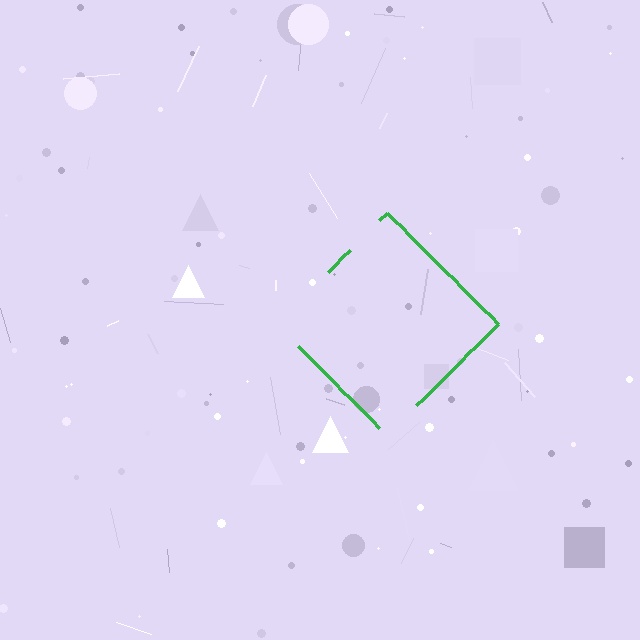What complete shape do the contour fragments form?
The contour fragments form a diamond.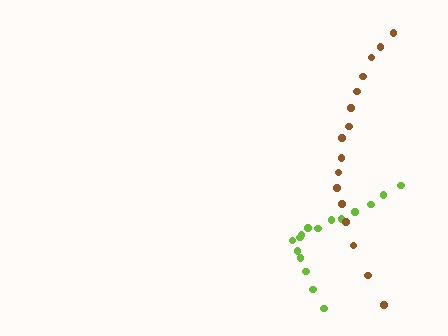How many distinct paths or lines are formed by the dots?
There are 2 distinct paths.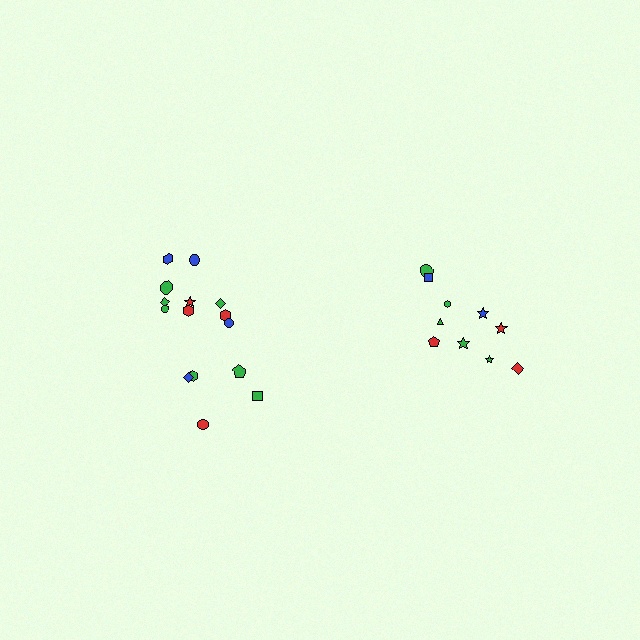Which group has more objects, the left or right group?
The left group.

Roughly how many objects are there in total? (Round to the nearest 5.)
Roughly 25 objects in total.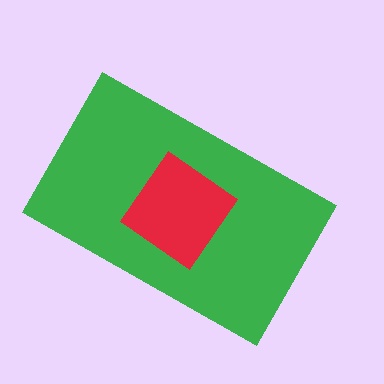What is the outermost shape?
The green rectangle.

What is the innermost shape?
The red diamond.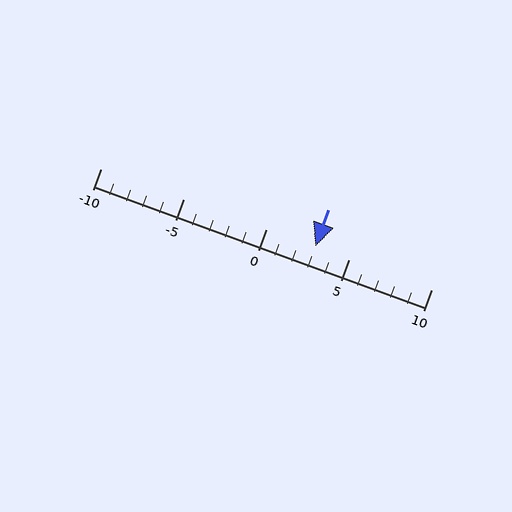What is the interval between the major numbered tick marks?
The major tick marks are spaced 5 units apart.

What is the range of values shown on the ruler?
The ruler shows values from -10 to 10.